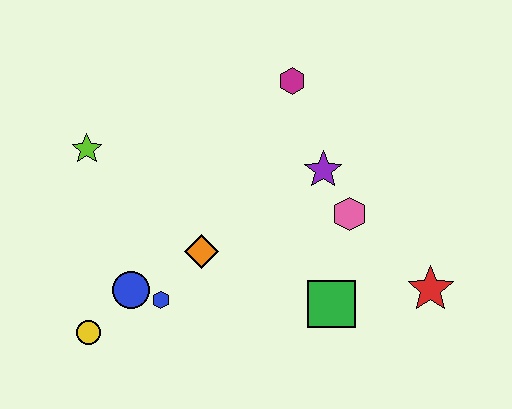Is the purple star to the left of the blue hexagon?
No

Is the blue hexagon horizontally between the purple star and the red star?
No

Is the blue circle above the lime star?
No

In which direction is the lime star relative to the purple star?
The lime star is to the left of the purple star.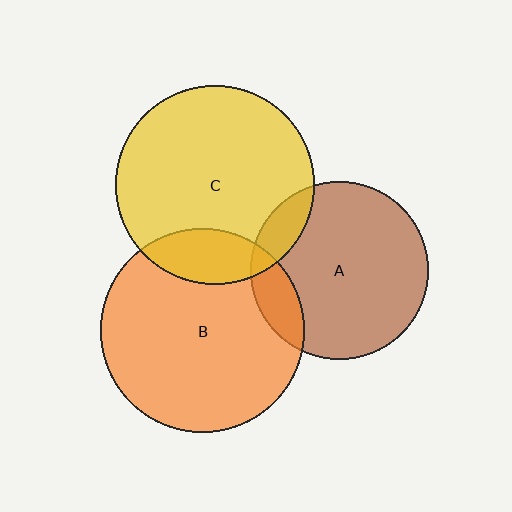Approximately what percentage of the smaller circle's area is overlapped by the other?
Approximately 15%.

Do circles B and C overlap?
Yes.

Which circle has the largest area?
Circle B (orange).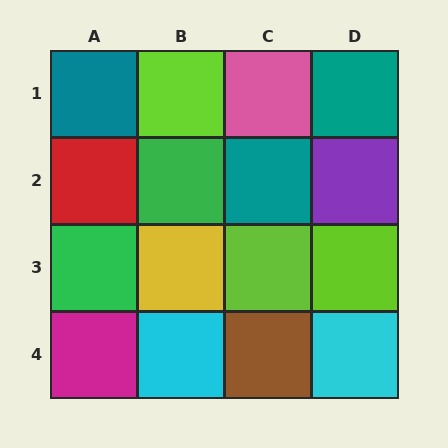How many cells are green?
2 cells are green.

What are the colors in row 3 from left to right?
Green, yellow, lime, lime.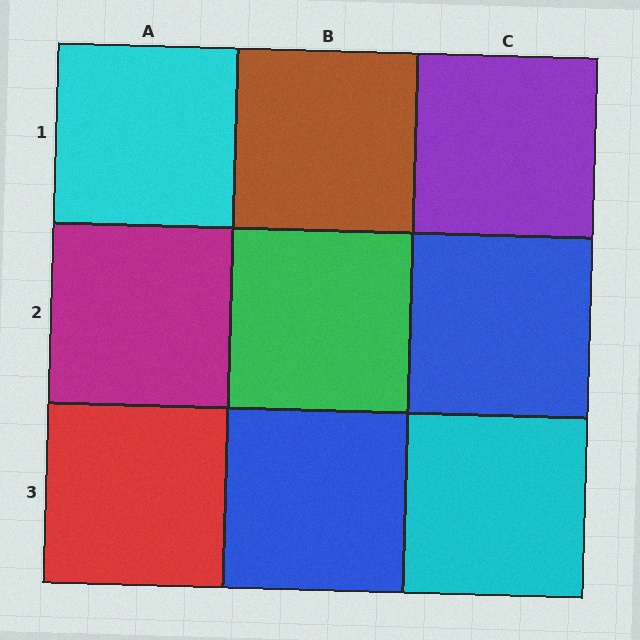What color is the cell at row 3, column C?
Cyan.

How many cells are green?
1 cell is green.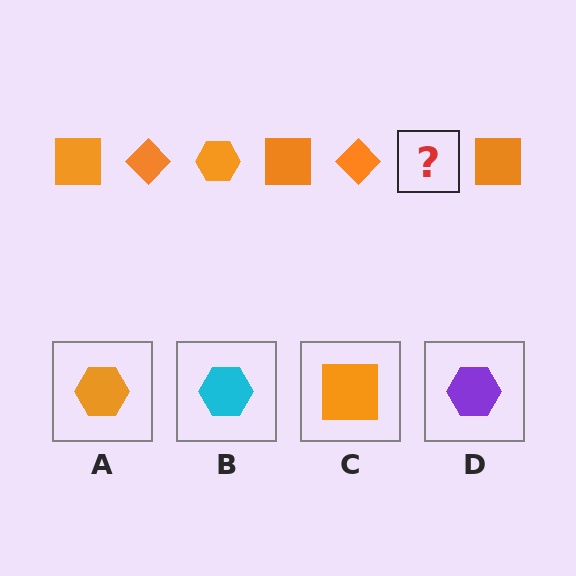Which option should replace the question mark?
Option A.